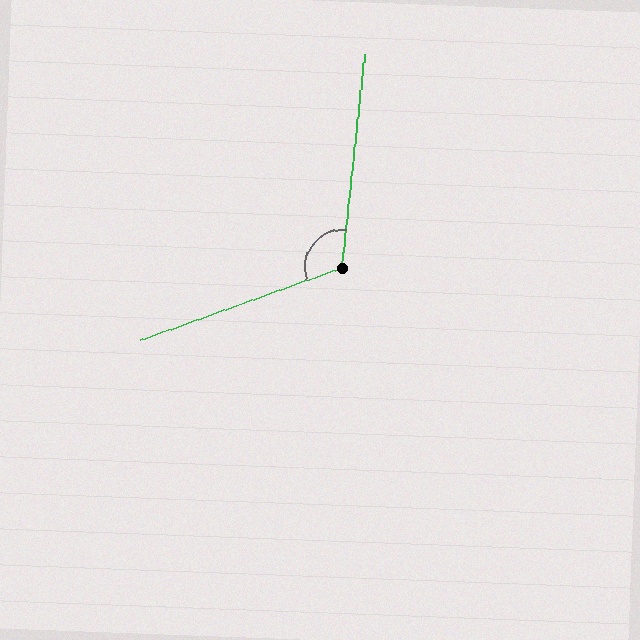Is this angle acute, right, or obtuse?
It is obtuse.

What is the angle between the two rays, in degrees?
Approximately 116 degrees.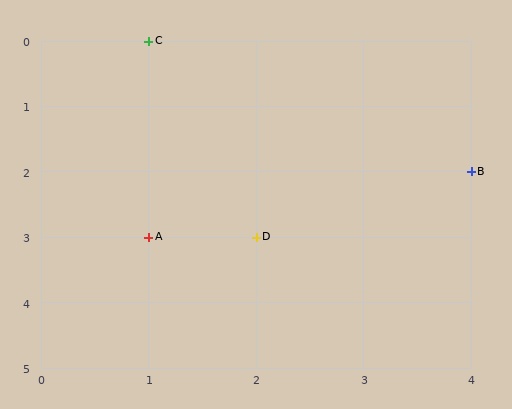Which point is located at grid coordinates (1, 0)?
Point C is at (1, 0).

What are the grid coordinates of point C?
Point C is at grid coordinates (1, 0).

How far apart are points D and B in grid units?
Points D and B are 2 columns and 1 row apart (about 2.2 grid units diagonally).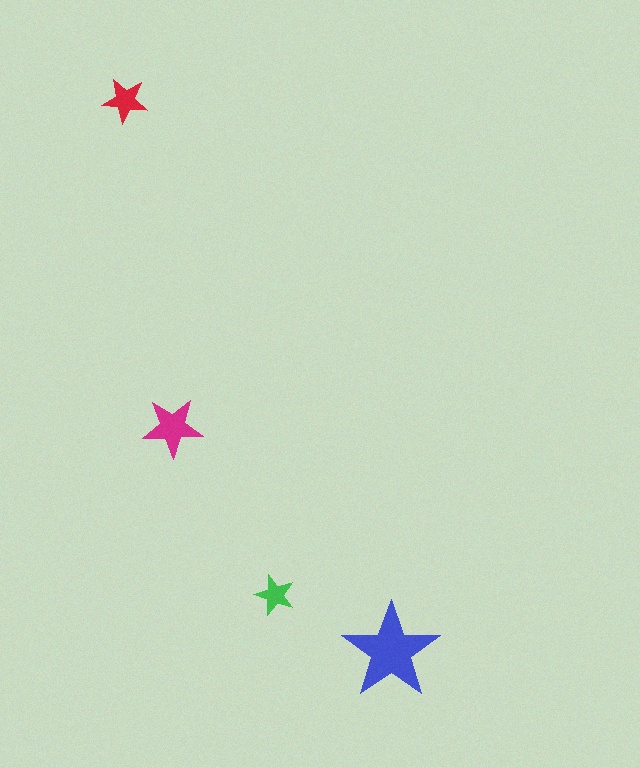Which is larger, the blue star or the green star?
The blue one.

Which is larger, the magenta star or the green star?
The magenta one.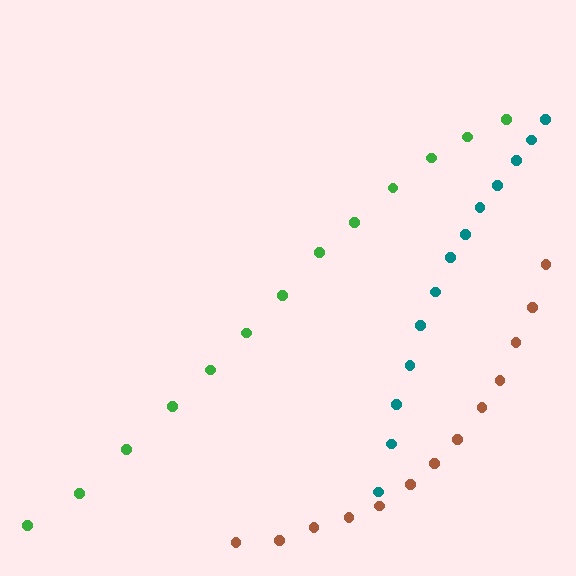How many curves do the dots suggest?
There are 3 distinct paths.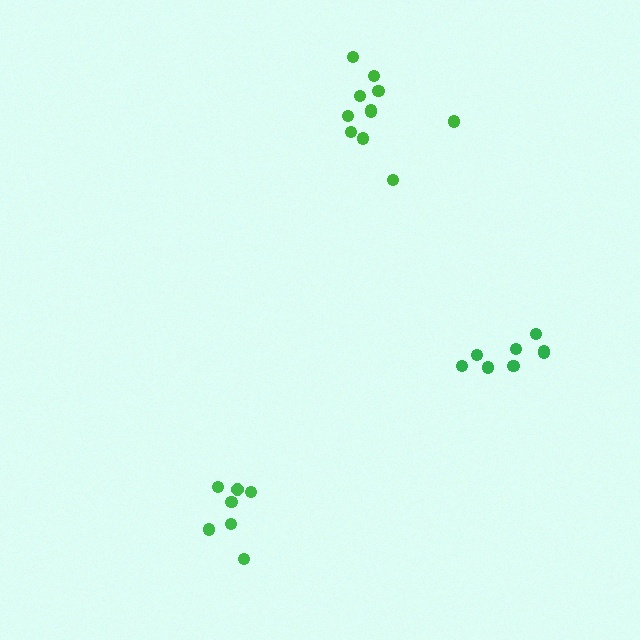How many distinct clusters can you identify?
There are 3 distinct clusters.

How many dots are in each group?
Group 1: 8 dots, Group 2: 7 dots, Group 3: 11 dots (26 total).